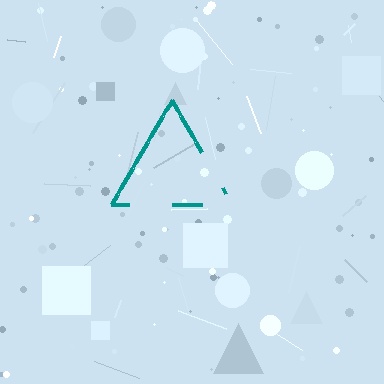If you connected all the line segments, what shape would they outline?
They would outline a triangle.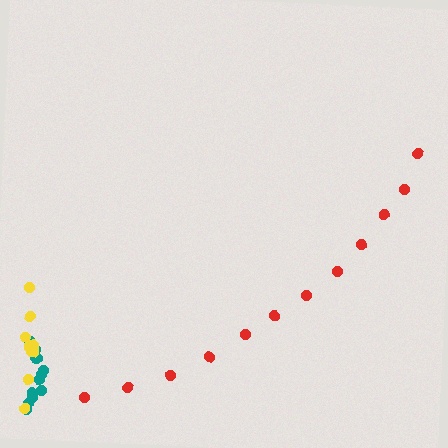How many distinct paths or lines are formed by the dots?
There are 3 distinct paths.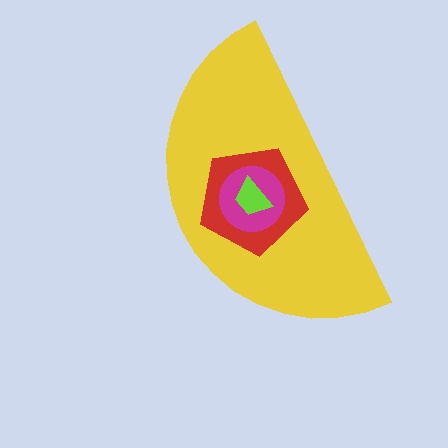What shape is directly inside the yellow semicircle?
The red pentagon.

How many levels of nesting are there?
4.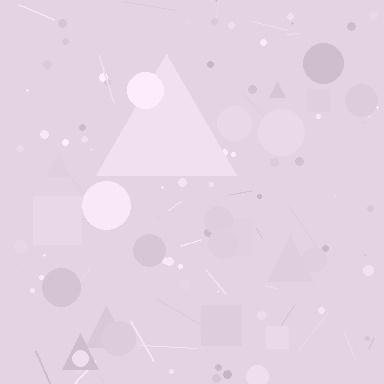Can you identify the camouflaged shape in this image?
The camouflaged shape is a triangle.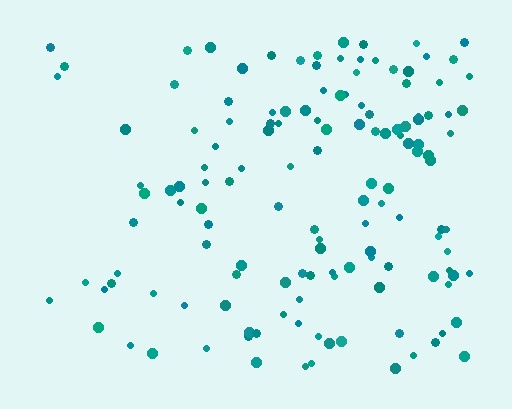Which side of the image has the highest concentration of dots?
The right.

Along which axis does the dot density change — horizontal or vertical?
Horizontal.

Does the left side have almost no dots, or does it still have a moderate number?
Still a moderate number, just noticeably fewer than the right.